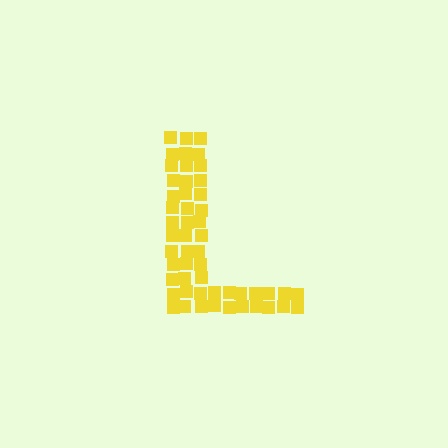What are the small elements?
The small elements are squares.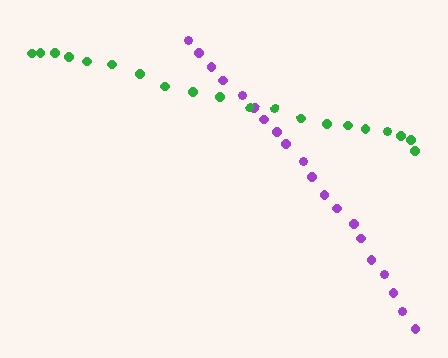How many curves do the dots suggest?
There are 2 distinct paths.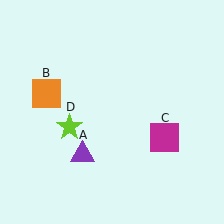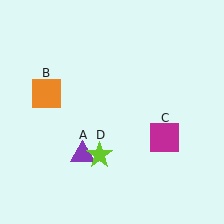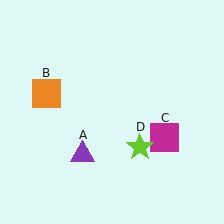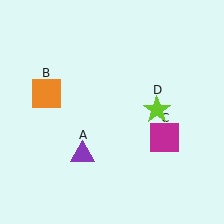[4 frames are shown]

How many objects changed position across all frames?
1 object changed position: lime star (object D).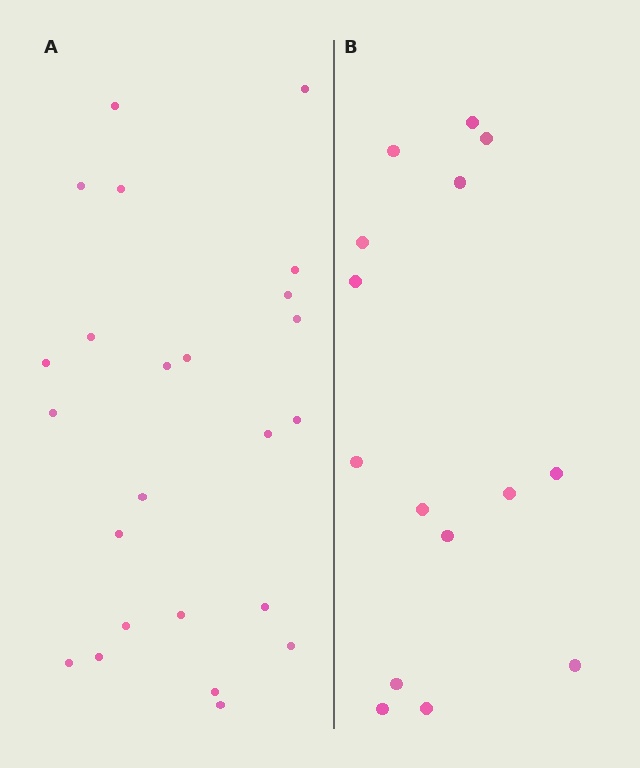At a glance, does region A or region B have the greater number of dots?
Region A (the left region) has more dots.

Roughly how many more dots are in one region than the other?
Region A has roughly 8 or so more dots than region B.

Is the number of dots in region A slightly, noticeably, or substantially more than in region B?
Region A has substantially more. The ratio is roughly 1.6 to 1.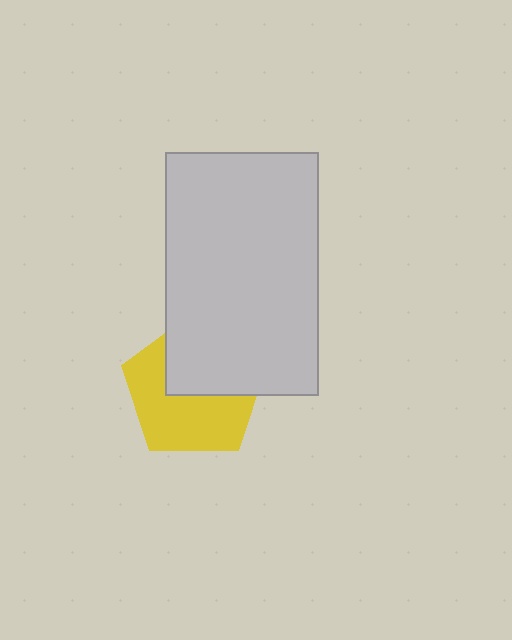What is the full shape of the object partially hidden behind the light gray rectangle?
The partially hidden object is a yellow pentagon.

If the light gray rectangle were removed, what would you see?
You would see the complete yellow pentagon.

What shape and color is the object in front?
The object in front is a light gray rectangle.